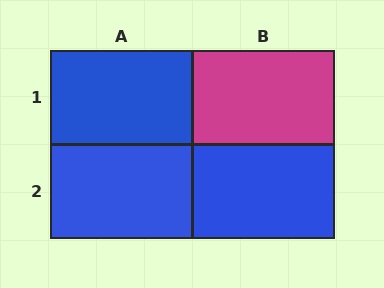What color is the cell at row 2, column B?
Blue.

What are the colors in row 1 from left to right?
Blue, magenta.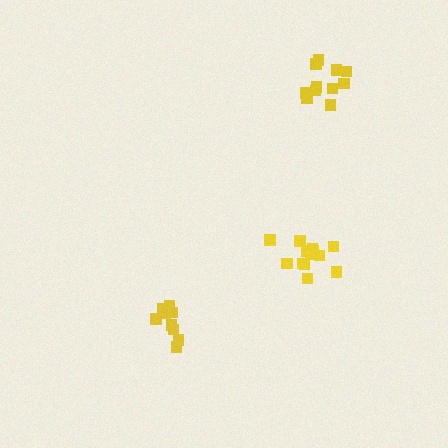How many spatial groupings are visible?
There are 3 spatial groupings.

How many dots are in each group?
Group 1: 15 dots, Group 2: 11 dots, Group 3: 9 dots (35 total).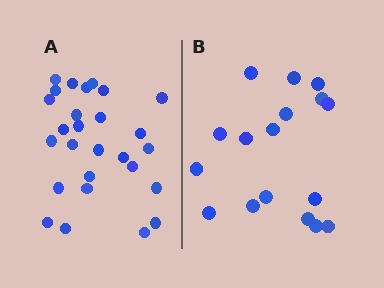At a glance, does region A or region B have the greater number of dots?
Region A (the left region) has more dots.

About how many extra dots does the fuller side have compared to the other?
Region A has roughly 10 or so more dots than region B.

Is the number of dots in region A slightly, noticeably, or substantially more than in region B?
Region A has substantially more. The ratio is roughly 1.6 to 1.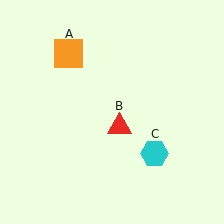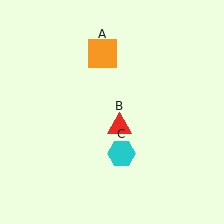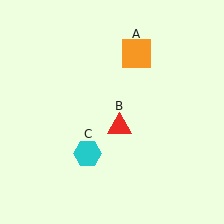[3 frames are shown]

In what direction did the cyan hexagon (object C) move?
The cyan hexagon (object C) moved left.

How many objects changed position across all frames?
2 objects changed position: orange square (object A), cyan hexagon (object C).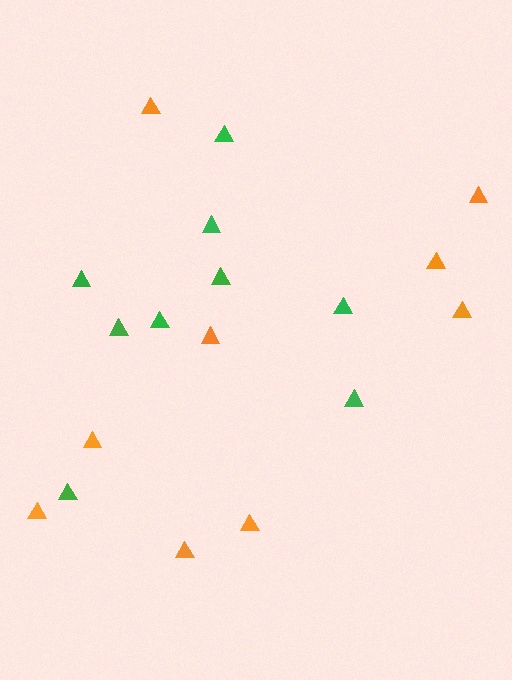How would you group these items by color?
There are 2 groups: one group of orange triangles (9) and one group of green triangles (9).